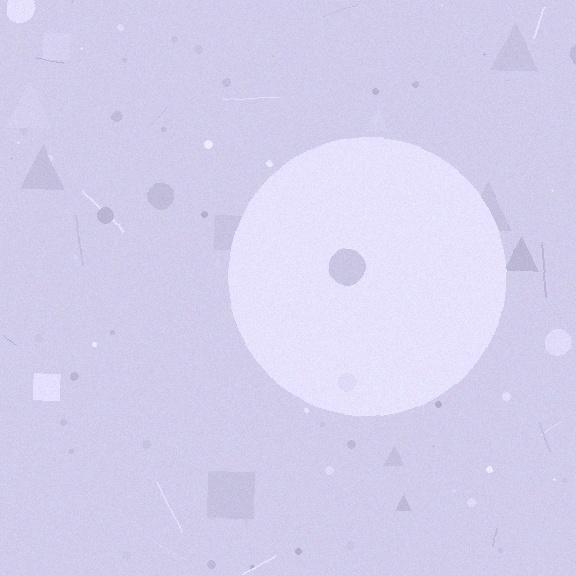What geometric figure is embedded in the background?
A circle is embedded in the background.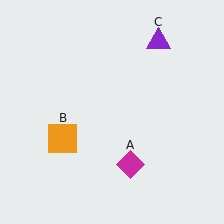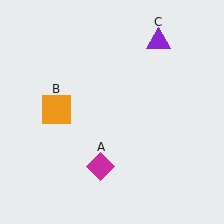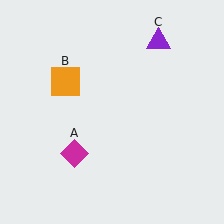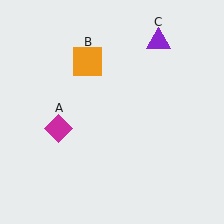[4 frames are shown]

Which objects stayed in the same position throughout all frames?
Purple triangle (object C) remained stationary.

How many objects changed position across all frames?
2 objects changed position: magenta diamond (object A), orange square (object B).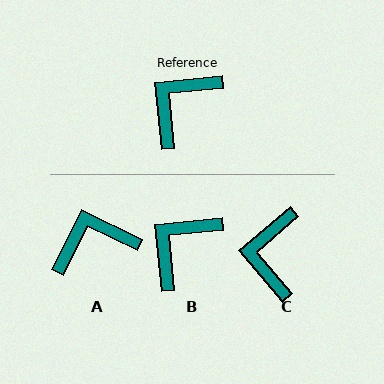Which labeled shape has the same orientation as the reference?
B.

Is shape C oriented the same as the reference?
No, it is off by about 35 degrees.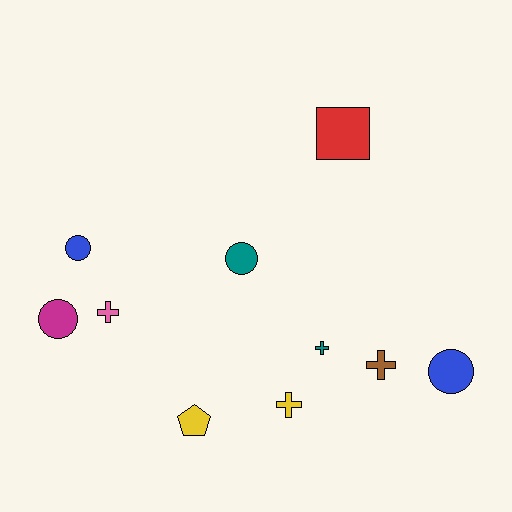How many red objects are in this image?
There is 1 red object.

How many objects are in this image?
There are 10 objects.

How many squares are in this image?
There is 1 square.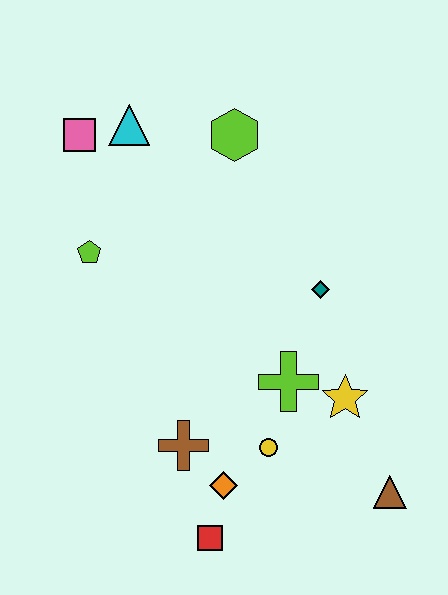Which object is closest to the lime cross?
The yellow star is closest to the lime cross.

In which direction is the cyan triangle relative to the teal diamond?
The cyan triangle is to the left of the teal diamond.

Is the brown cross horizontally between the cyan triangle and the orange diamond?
Yes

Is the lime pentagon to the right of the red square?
No